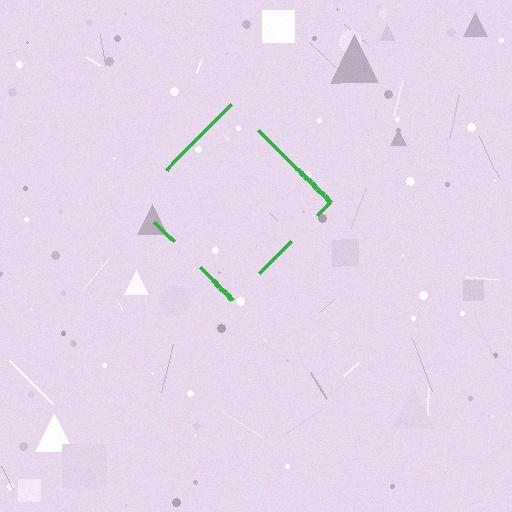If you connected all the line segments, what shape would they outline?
They would outline a diamond.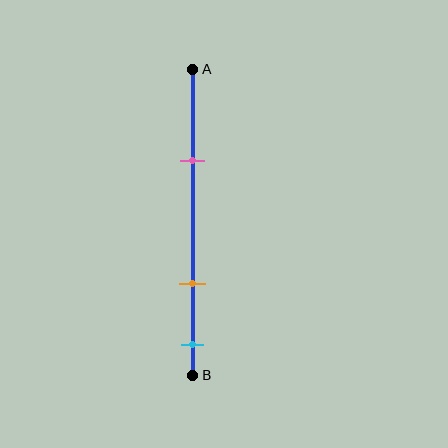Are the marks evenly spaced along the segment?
No, the marks are not evenly spaced.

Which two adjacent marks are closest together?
The orange and cyan marks are the closest adjacent pair.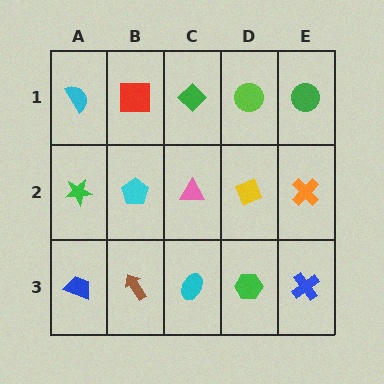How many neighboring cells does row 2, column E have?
3.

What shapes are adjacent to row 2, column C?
A green diamond (row 1, column C), a cyan ellipse (row 3, column C), a cyan pentagon (row 2, column B), a yellow diamond (row 2, column D).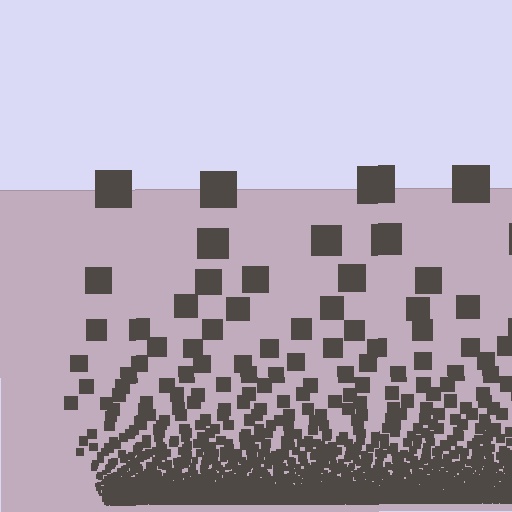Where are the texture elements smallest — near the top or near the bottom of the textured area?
Near the bottom.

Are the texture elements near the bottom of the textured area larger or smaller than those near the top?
Smaller. The gradient is inverted — elements near the bottom are smaller and denser.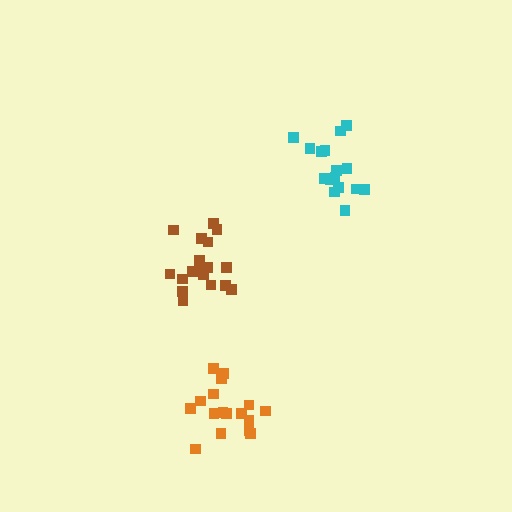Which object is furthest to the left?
The brown cluster is leftmost.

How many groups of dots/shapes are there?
There are 3 groups.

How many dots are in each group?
Group 1: 17 dots, Group 2: 16 dots, Group 3: 19 dots (52 total).